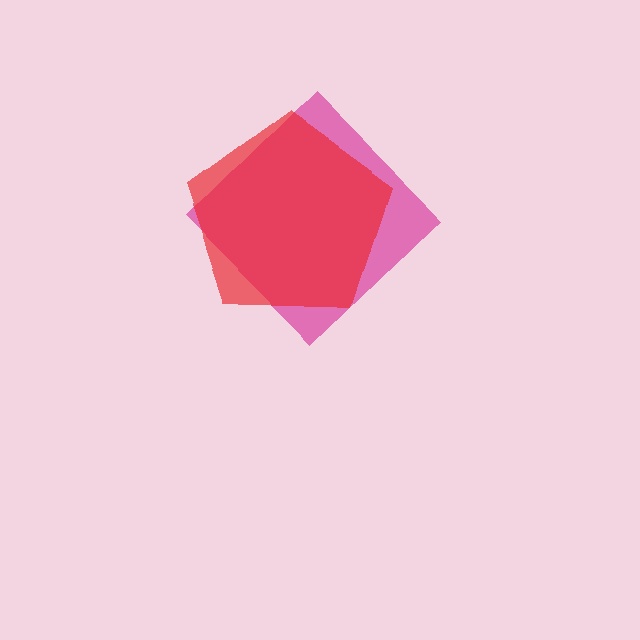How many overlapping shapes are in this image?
There are 2 overlapping shapes in the image.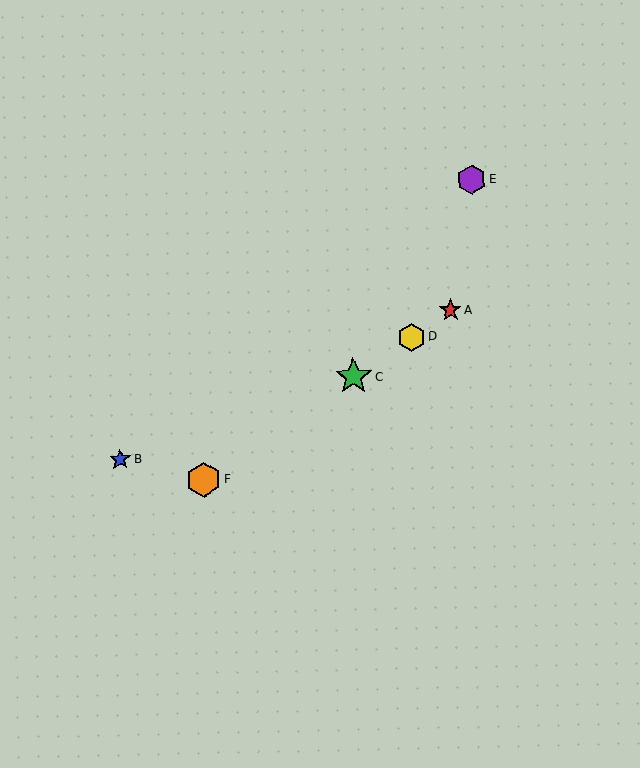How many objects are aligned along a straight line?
4 objects (A, C, D, F) are aligned along a straight line.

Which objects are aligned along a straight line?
Objects A, C, D, F are aligned along a straight line.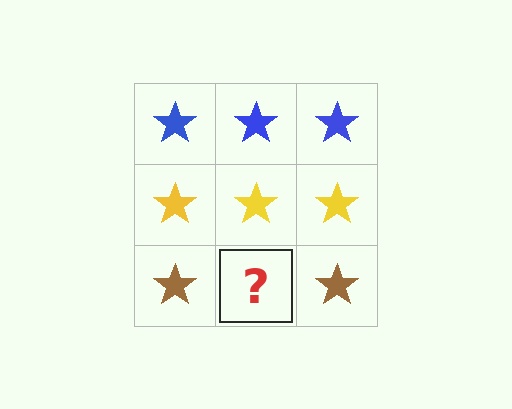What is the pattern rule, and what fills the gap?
The rule is that each row has a consistent color. The gap should be filled with a brown star.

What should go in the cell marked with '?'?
The missing cell should contain a brown star.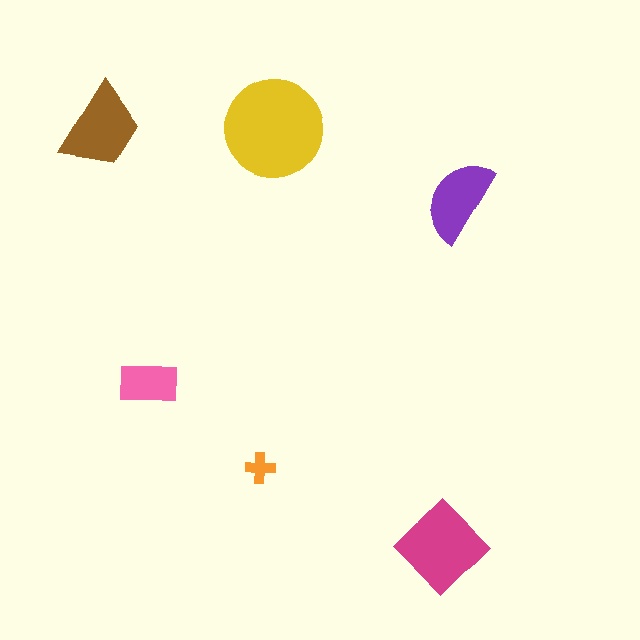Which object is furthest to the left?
The brown trapezoid is leftmost.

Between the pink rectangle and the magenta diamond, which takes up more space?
The magenta diamond.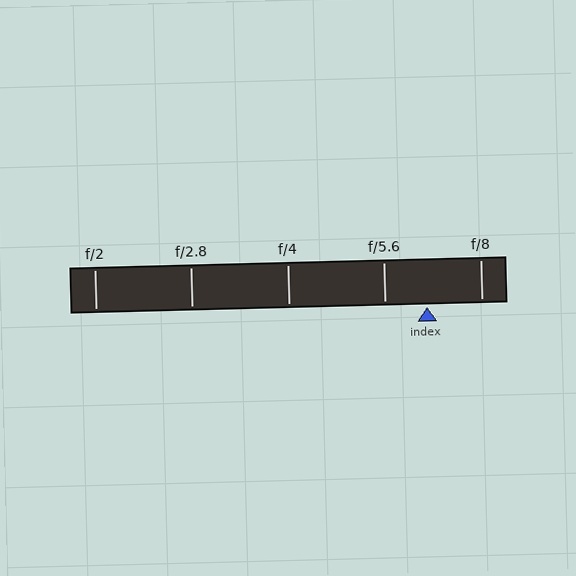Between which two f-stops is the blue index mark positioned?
The index mark is between f/5.6 and f/8.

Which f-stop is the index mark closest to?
The index mark is closest to f/5.6.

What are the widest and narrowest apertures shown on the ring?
The widest aperture shown is f/2 and the narrowest is f/8.